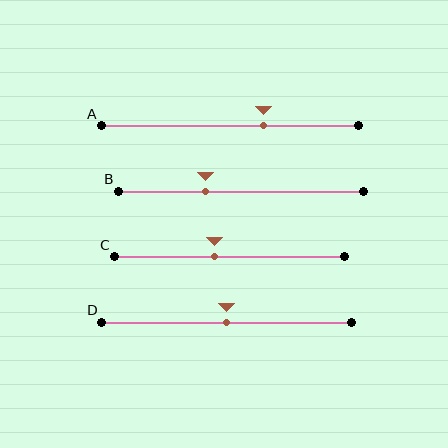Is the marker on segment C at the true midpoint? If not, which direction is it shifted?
No, the marker on segment C is shifted to the left by about 7% of the segment length.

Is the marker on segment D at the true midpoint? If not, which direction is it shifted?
Yes, the marker on segment D is at the true midpoint.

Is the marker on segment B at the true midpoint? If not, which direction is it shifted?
No, the marker on segment B is shifted to the left by about 14% of the segment length.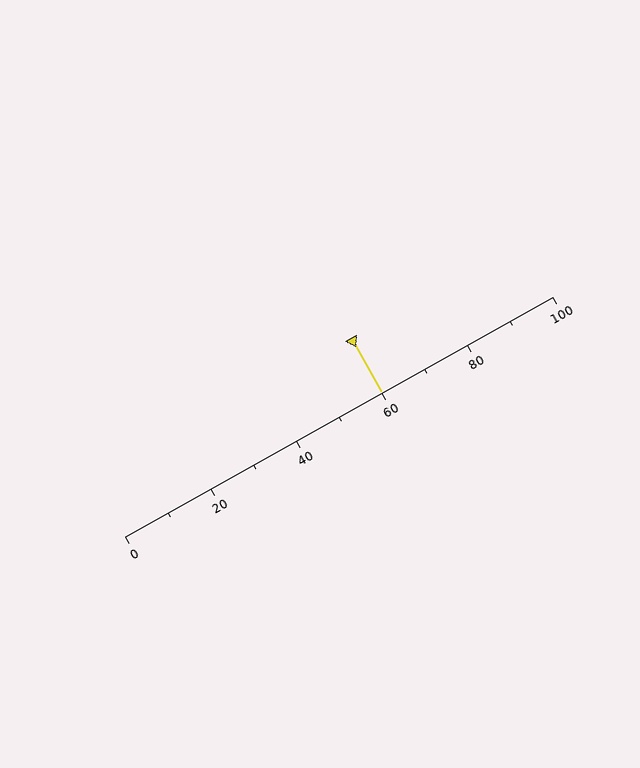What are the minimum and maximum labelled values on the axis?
The axis runs from 0 to 100.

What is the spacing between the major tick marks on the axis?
The major ticks are spaced 20 apart.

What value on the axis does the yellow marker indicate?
The marker indicates approximately 60.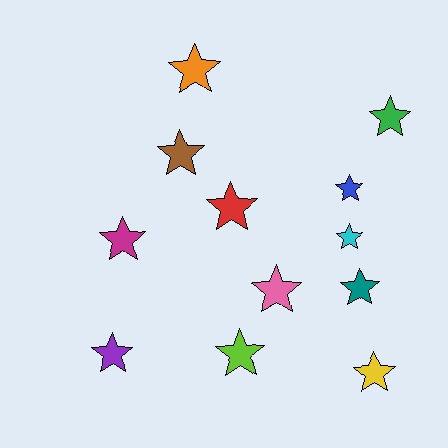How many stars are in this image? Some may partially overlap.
There are 12 stars.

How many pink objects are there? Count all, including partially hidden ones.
There is 1 pink object.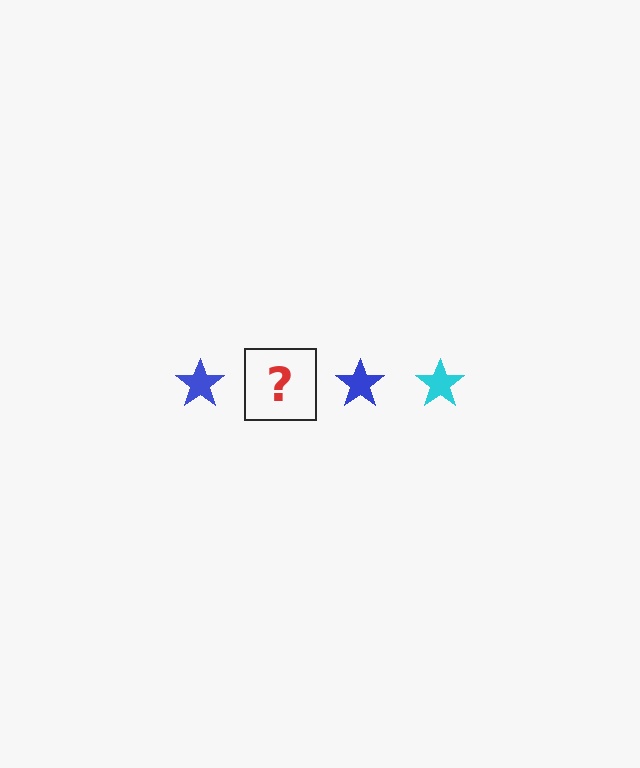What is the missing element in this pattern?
The missing element is a cyan star.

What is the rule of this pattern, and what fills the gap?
The rule is that the pattern cycles through blue, cyan stars. The gap should be filled with a cyan star.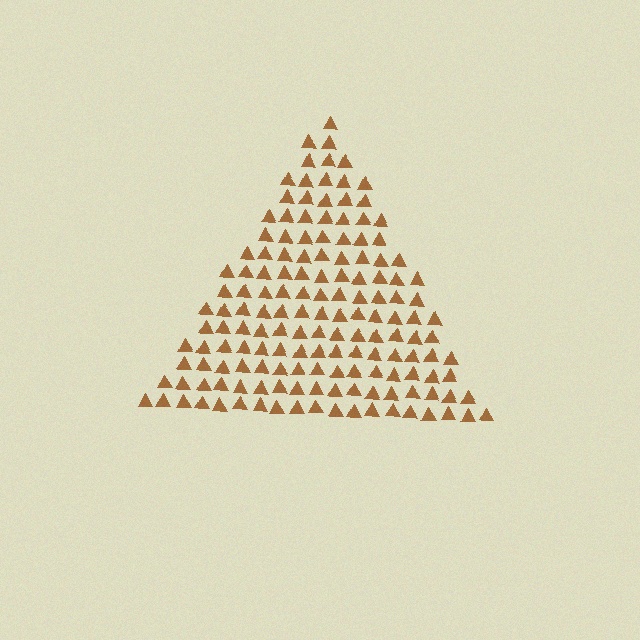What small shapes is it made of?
It is made of small triangles.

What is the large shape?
The large shape is a triangle.